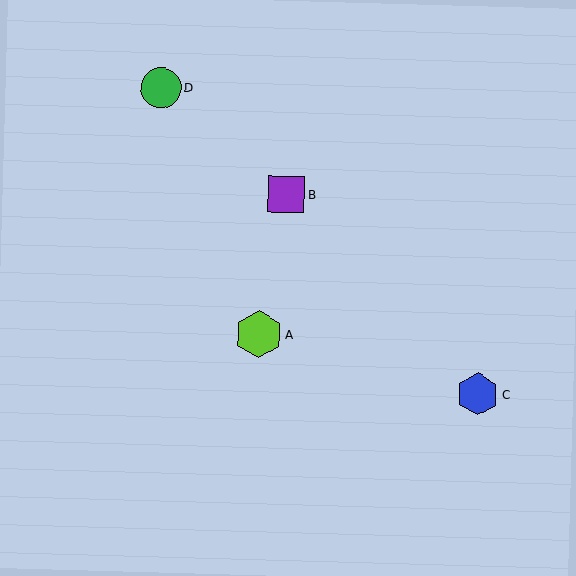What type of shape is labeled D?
Shape D is a green circle.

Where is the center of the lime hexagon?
The center of the lime hexagon is at (259, 334).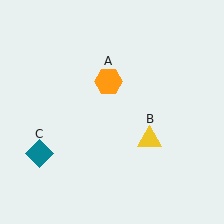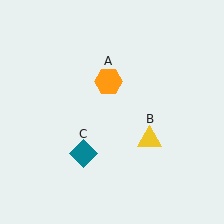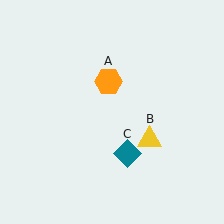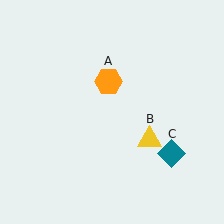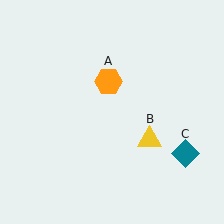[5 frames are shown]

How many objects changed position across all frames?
1 object changed position: teal diamond (object C).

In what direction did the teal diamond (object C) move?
The teal diamond (object C) moved right.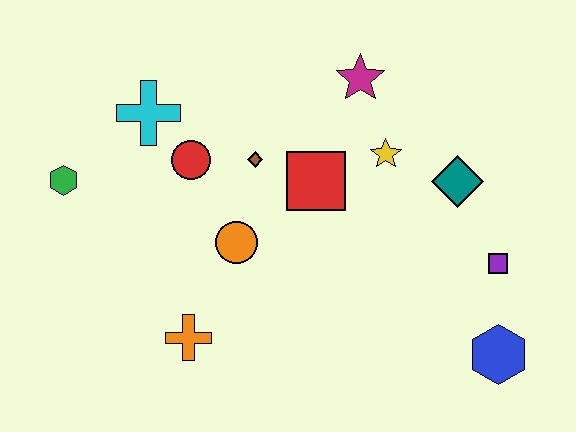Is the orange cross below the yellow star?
Yes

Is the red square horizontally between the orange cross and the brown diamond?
No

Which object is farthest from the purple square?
The green hexagon is farthest from the purple square.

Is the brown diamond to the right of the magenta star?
No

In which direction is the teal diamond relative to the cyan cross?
The teal diamond is to the right of the cyan cross.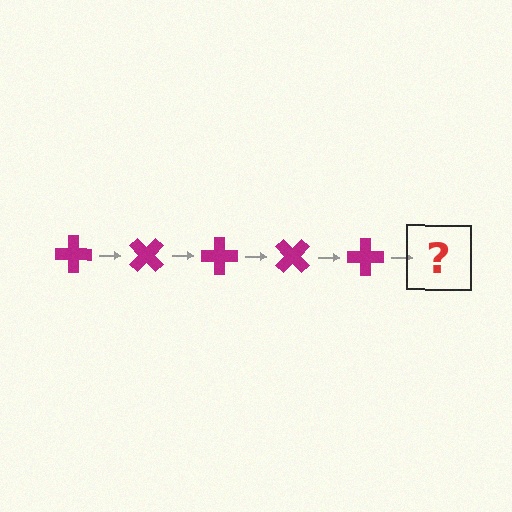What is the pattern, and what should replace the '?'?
The pattern is that the cross rotates 45 degrees each step. The '?' should be a magenta cross rotated 225 degrees.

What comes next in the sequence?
The next element should be a magenta cross rotated 225 degrees.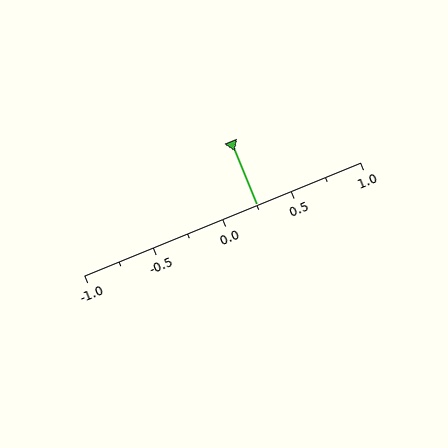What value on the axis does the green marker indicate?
The marker indicates approximately 0.25.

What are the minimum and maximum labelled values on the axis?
The axis runs from -1.0 to 1.0.